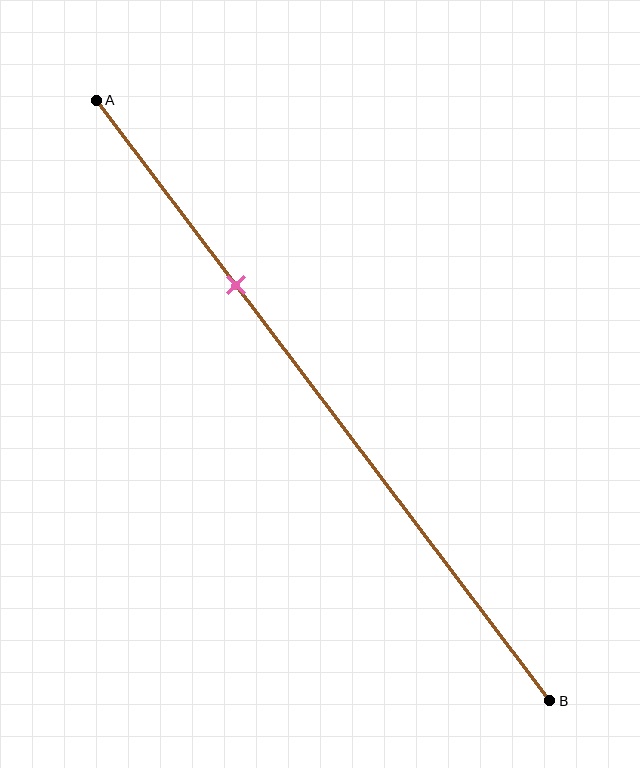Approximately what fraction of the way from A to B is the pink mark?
The pink mark is approximately 30% of the way from A to B.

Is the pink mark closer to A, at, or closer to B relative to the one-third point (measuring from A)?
The pink mark is approximately at the one-third point of segment AB.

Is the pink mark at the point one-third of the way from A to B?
Yes, the mark is approximately at the one-third point.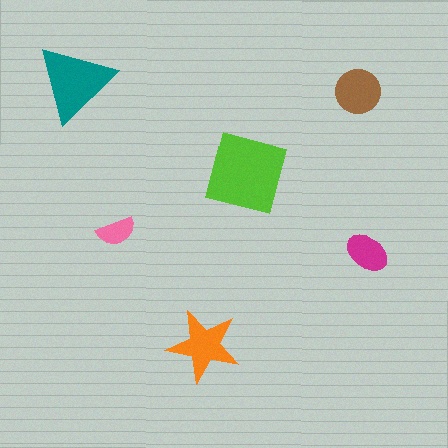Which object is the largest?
The lime square.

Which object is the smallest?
The pink semicircle.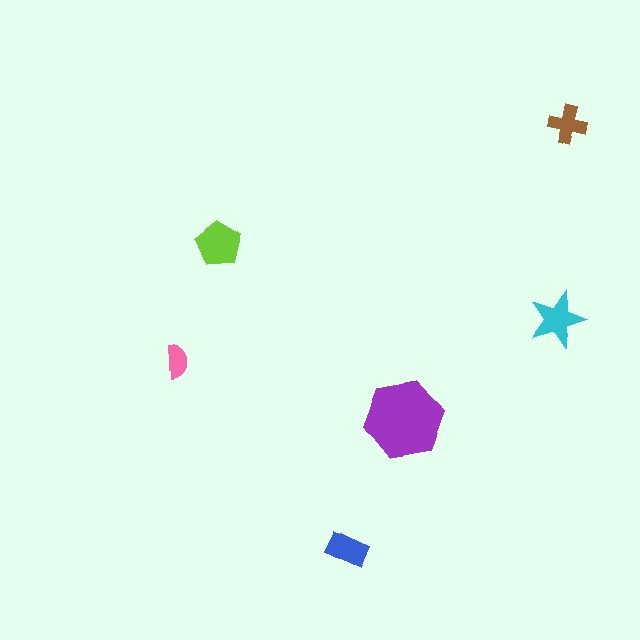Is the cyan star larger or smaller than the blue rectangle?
Larger.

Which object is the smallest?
The pink semicircle.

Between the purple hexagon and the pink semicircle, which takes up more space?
The purple hexagon.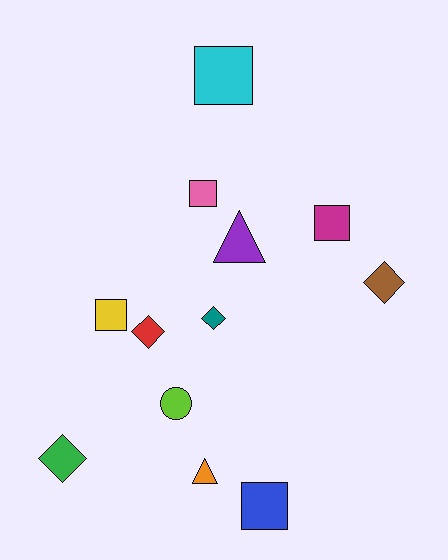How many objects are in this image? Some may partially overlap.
There are 12 objects.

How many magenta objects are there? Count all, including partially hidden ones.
There is 1 magenta object.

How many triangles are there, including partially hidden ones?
There are 2 triangles.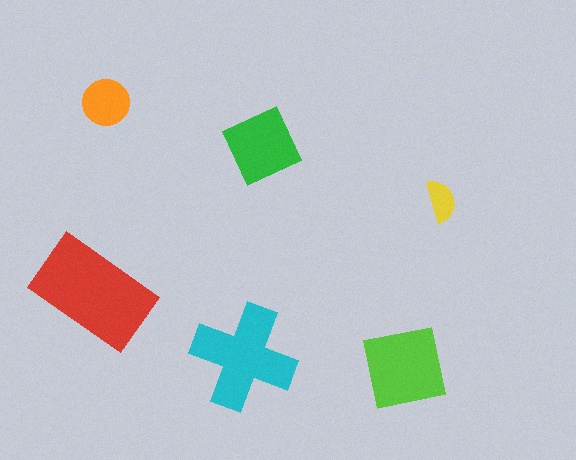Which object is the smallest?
The yellow semicircle.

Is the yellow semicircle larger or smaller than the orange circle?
Smaller.